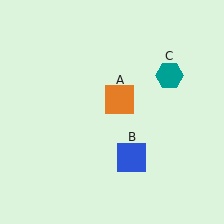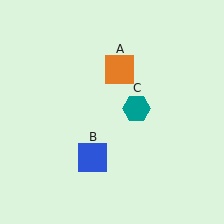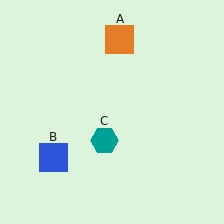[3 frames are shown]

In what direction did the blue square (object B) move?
The blue square (object B) moved left.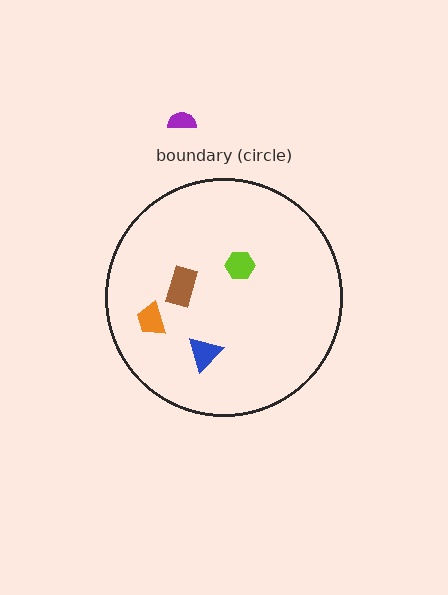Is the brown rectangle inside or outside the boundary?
Inside.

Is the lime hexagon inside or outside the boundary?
Inside.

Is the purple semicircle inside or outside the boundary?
Outside.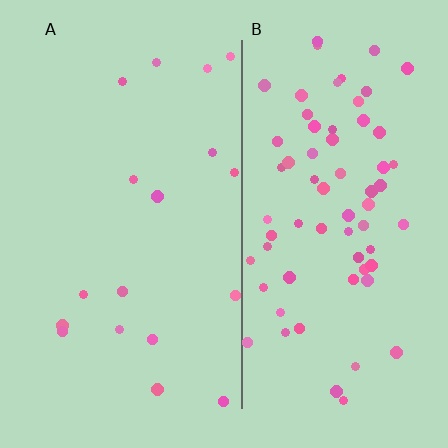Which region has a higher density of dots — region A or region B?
B (the right).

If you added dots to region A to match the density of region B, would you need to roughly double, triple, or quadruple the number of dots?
Approximately quadruple.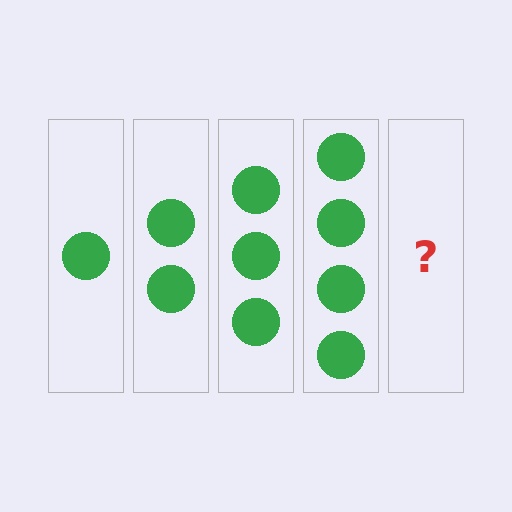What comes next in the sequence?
The next element should be 5 circles.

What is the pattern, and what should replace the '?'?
The pattern is that each step adds one more circle. The '?' should be 5 circles.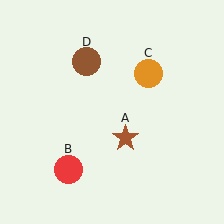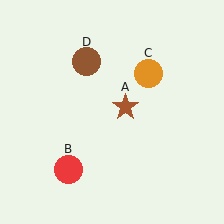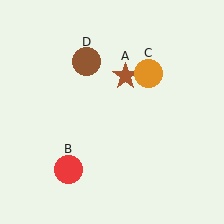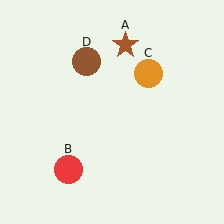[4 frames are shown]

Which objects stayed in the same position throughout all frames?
Red circle (object B) and orange circle (object C) and brown circle (object D) remained stationary.